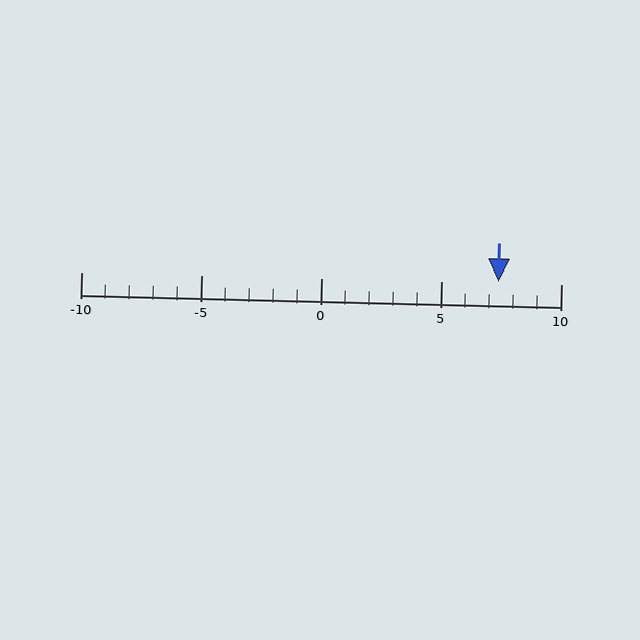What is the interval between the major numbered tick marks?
The major tick marks are spaced 5 units apart.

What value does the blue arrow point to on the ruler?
The blue arrow points to approximately 7.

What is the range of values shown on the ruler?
The ruler shows values from -10 to 10.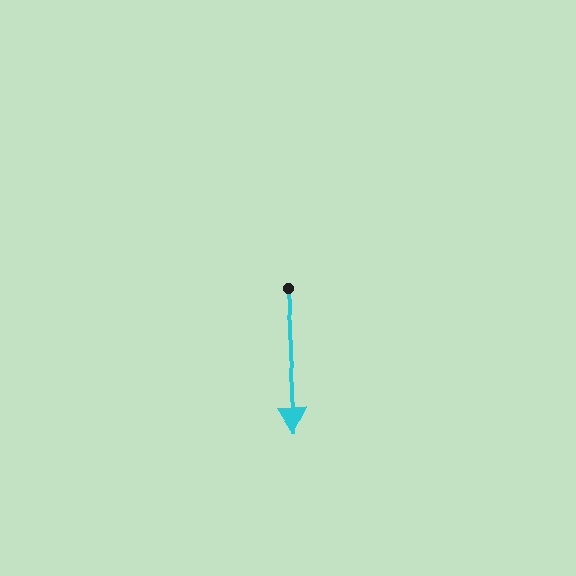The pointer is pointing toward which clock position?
Roughly 6 o'clock.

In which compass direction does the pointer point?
South.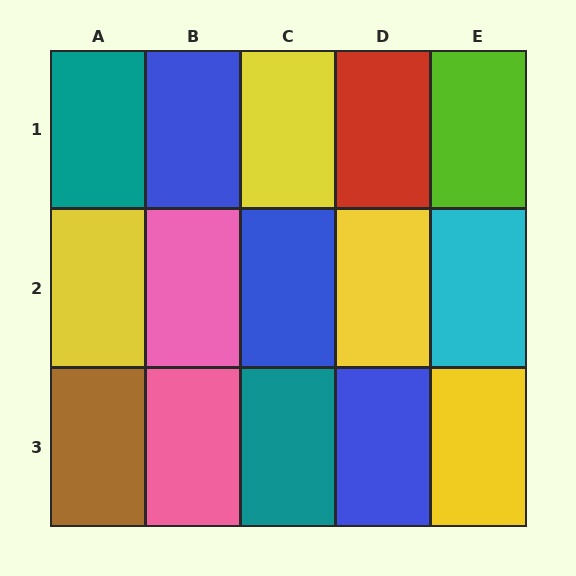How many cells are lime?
1 cell is lime.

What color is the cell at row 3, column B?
Pink.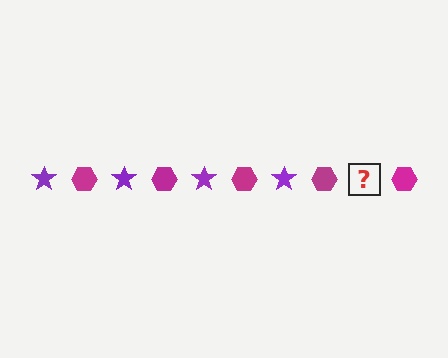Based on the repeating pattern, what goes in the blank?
The blank should be a purple star.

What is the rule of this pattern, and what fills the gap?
The rule is that the pattern alternates between purple star and magenta hexagon. The gap should be filled with a purple star.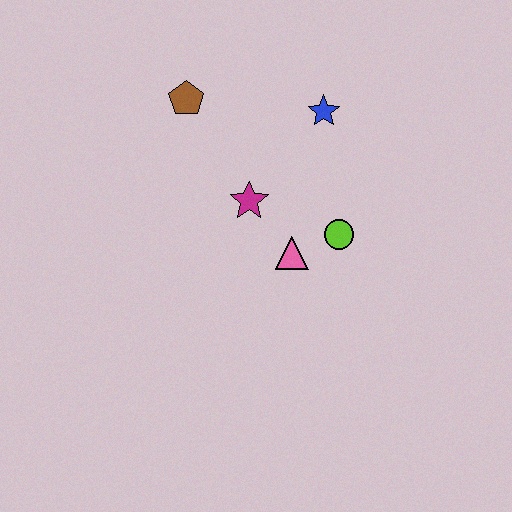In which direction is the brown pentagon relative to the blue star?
The brown pentagon is to the left of the blue star.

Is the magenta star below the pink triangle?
No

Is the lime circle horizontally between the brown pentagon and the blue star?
No